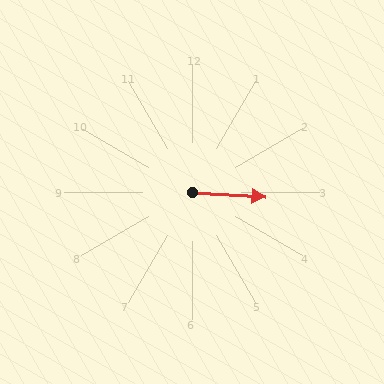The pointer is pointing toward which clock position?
Roughly 3 o'clock.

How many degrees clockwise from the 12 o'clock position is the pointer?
Approximately 94 degrees.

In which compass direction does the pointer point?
East.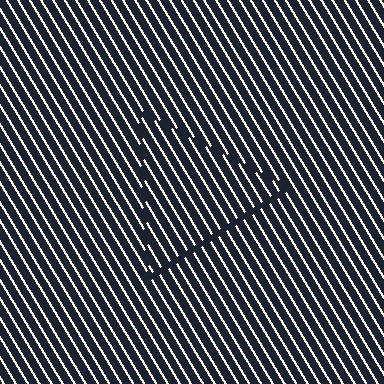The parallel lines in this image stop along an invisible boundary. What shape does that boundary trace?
An illusory triangle. The interior of the shape contains the same grating, shifted by half a period — the contour is defined by the phase discontinuity where line-ends from the inner and outer gratings abut.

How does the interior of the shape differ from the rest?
The interior of the shape contains the same grating, shifted by half a period — the contour is defined by the phase discontinuity where line-ends from the inner and outer gratings abut.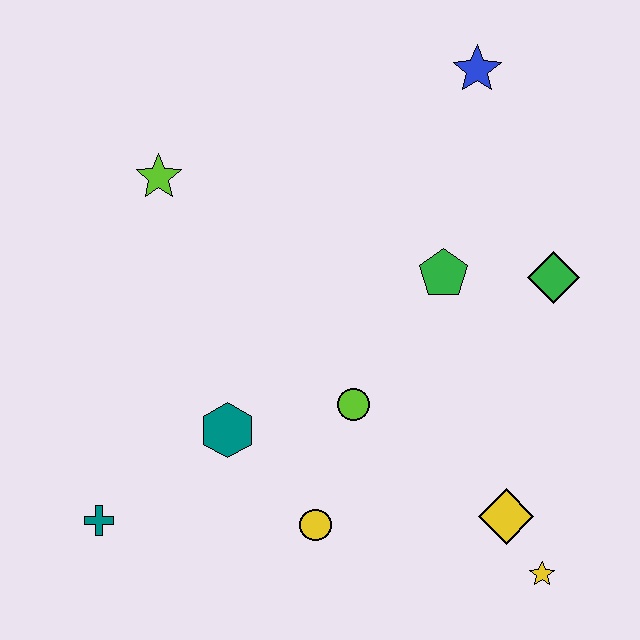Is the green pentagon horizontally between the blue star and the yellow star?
No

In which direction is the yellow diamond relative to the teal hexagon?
The yellow diamond is to the right of the teal hexagon.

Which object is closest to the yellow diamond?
The yellow star is closest to the yellow diamond.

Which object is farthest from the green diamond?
The teal cross is farthest from the green diamond.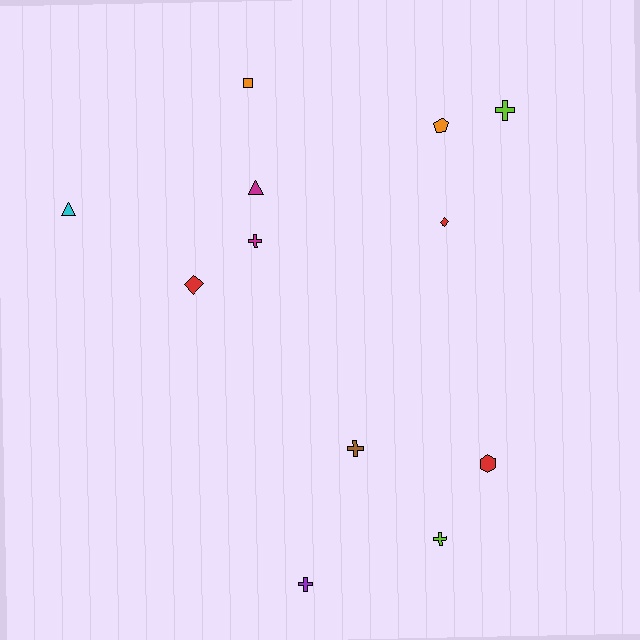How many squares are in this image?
There is 1 square.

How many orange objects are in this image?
There are 2 orange objects.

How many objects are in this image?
There are 12 objects.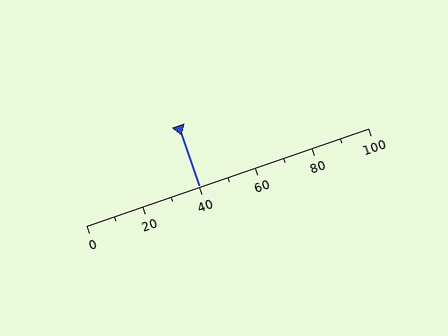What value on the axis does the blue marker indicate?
The marker indicates approximately 40.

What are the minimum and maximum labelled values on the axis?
The axis runs from 0 to 100.